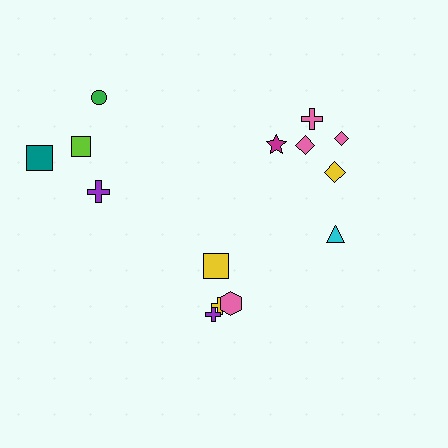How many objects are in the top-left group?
There are 4 objects.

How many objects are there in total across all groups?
There are 14 objects.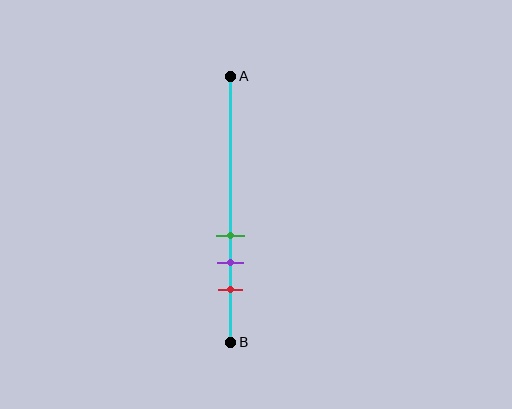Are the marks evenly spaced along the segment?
Yes, the marks are approximately evenly spaced.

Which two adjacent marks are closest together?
The green and purple marks are the closest adjacent pair.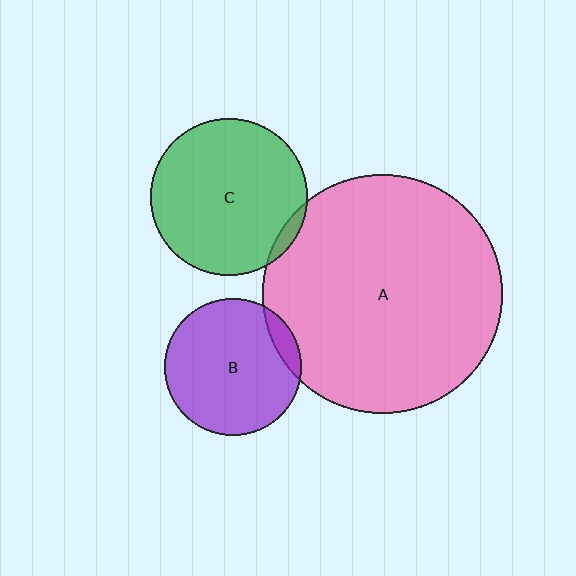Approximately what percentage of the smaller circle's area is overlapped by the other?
Approximately 10%.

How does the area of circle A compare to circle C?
Approximately 2.3 times.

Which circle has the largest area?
Circle A (pink).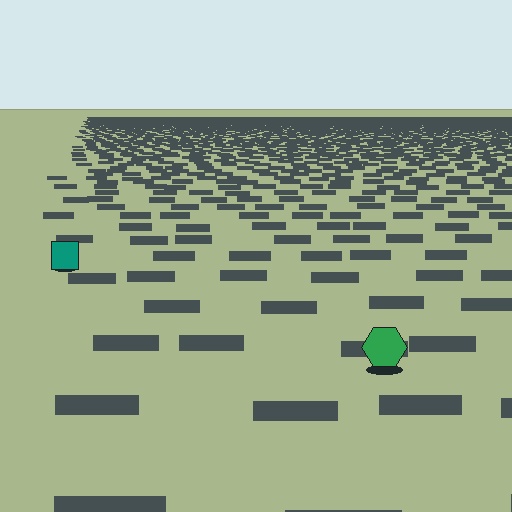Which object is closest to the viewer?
The green hexagon is closest. The texture marks near it are larger and more spread out.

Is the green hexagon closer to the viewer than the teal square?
Yes. The green hexagon is closer — you can tell from the texture gradient: the ground texture is coarser near it.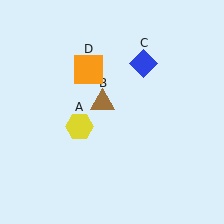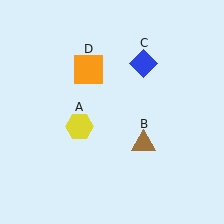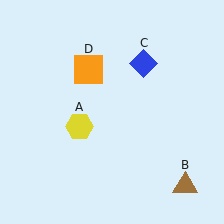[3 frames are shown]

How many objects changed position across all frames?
1 object changed position: brown triangle (object B).